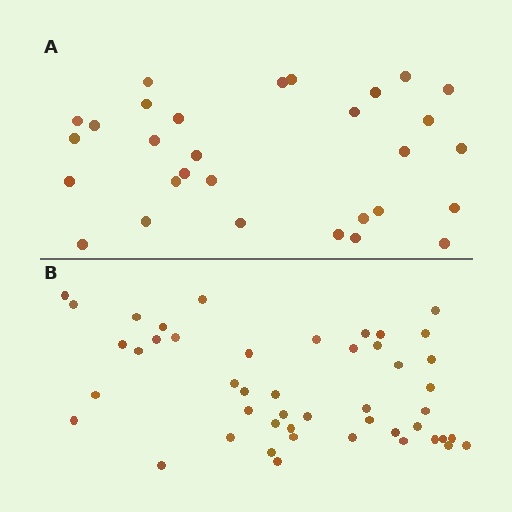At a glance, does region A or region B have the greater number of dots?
Region B (the bottom region) has more dots.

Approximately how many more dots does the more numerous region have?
Region B has approximately 15 more dots than region A.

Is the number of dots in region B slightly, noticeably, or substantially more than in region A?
Region B has substantially more. The ratio is roughly 1.6 to 1.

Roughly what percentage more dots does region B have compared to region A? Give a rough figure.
About 55% more.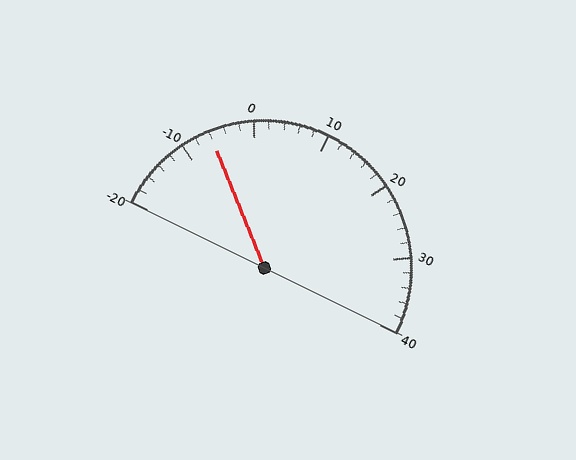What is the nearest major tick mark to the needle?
The nearest major tick mark is -10.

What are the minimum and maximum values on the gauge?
The gauge ranges from -20 to 40.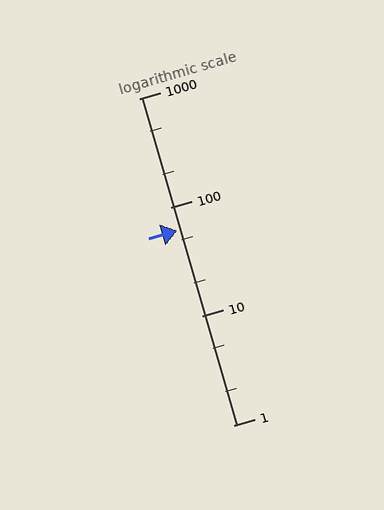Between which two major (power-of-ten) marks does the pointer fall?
The pointer is between 10 and 100.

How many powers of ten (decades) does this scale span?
The scale spans 3 decades, from 1 to 1000.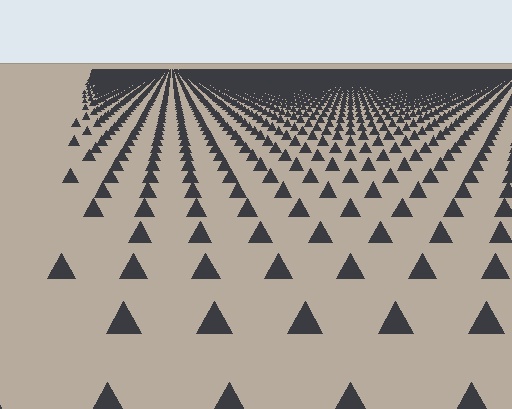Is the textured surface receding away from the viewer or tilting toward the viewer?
The surface is receding away from the viewer. Texture elements get smaller and denser toward the top.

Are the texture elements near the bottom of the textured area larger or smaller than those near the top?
Larger. Near the bottom, elements are closer to the viewer and appear at a bigger on-screen size.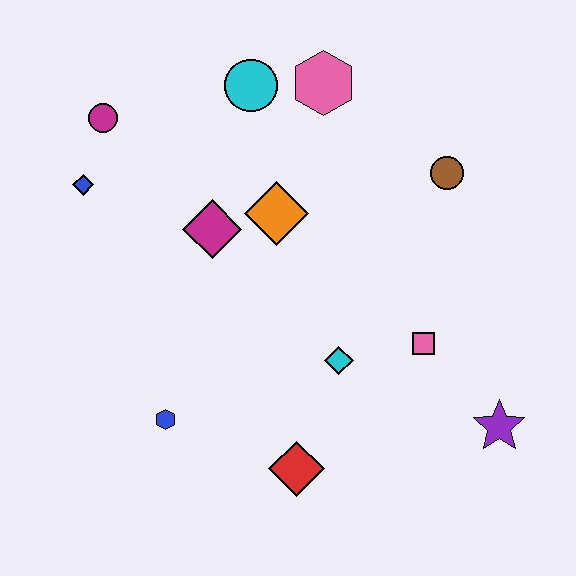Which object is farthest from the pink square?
The magenta circle is farthest from the pink square.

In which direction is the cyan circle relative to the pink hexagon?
The cyan circle is to the left of the pink hexagon.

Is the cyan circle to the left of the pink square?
Yes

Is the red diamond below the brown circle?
Yes